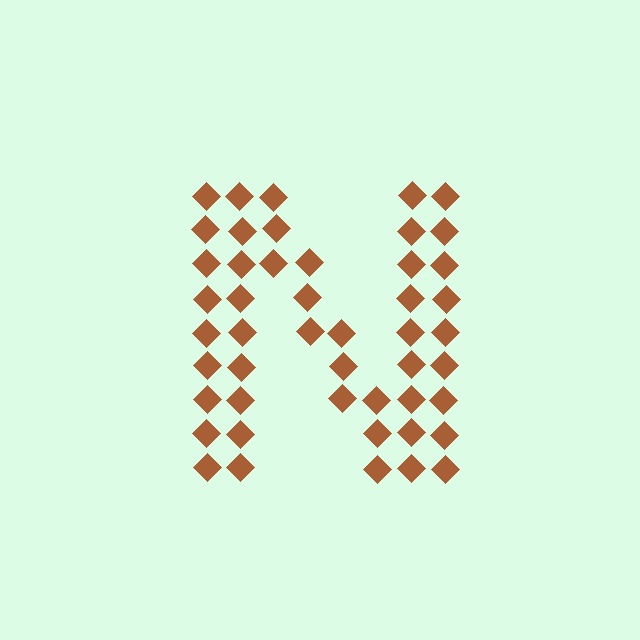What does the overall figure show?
The overall figure shows the letter N.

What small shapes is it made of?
It is made of small diamonds.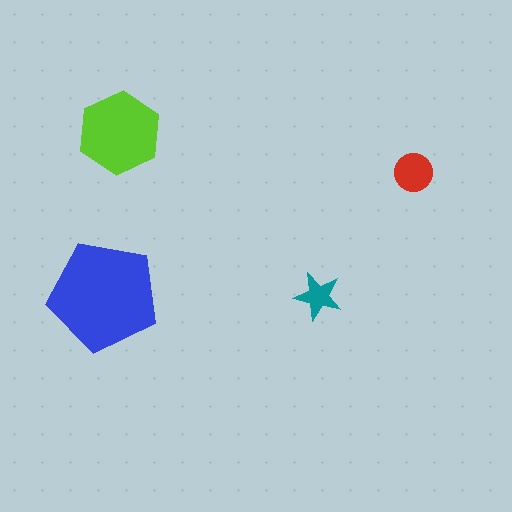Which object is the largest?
The blue pentagon.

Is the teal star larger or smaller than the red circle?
Smaller.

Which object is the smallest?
The teal star.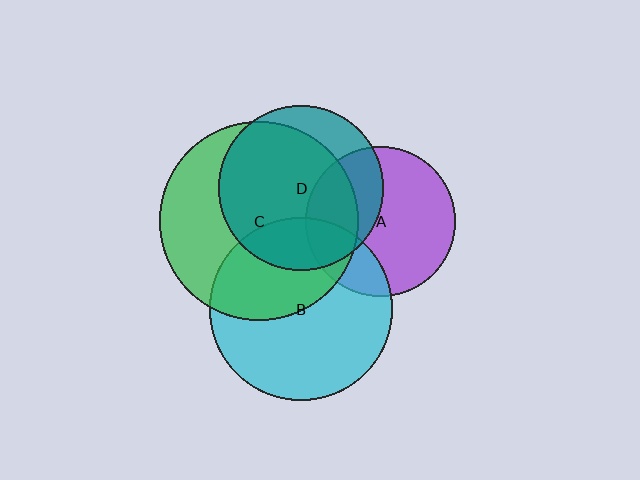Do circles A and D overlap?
Yes.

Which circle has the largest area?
Circle C (green).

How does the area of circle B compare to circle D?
Approximately 1.2 times.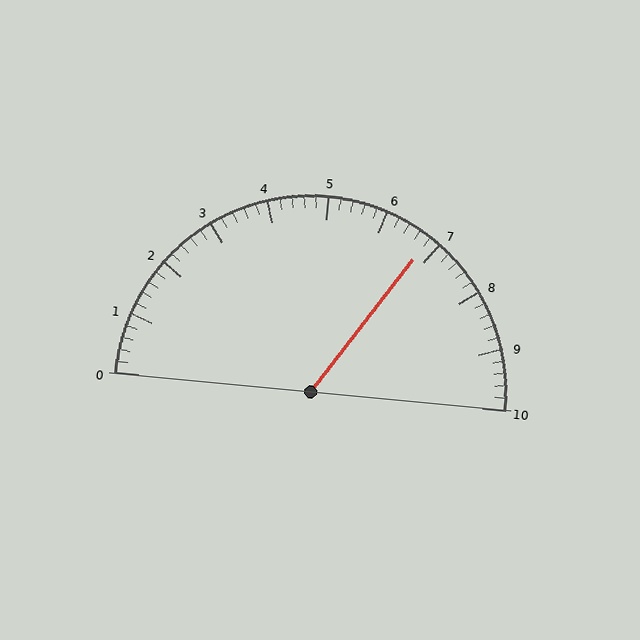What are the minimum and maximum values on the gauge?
The gauge ranges from 0 to 10.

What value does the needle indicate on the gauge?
The needle indicates approximately 6.8.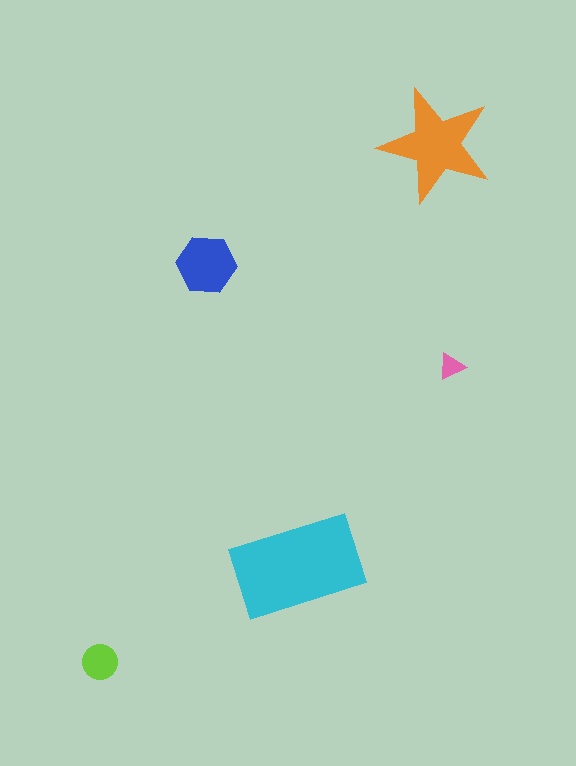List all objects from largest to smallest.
The cyan rectangle, the orange star, the blue hexagon, the lime circle, the pink triangle.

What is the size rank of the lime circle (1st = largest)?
4th.